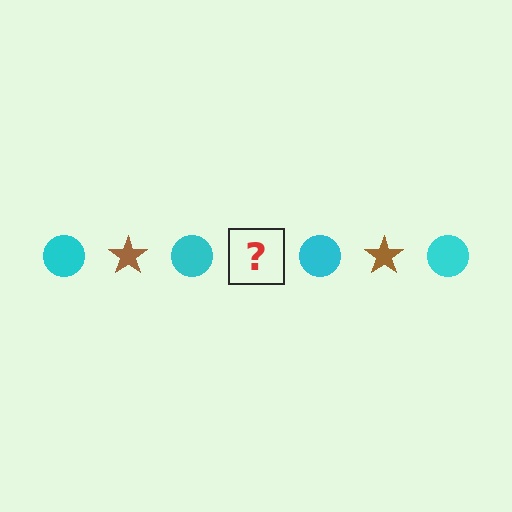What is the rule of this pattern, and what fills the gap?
The rule is that the pattern alternates between cyan circle and brown star. The gap should be filled with a brown star.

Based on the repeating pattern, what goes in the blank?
The blank should be a brown star.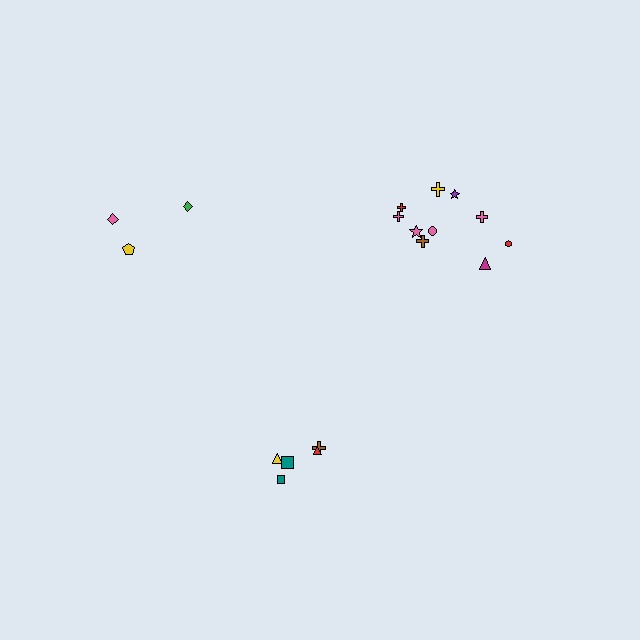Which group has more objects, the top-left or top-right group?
The top-right group.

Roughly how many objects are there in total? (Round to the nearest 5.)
Roughly 20 objects in total.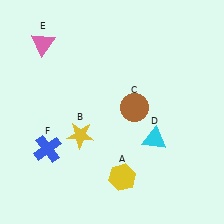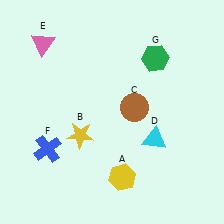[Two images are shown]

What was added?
A green hexagon (G) was added in Image 2.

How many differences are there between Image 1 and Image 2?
There is 1 difference between the two images.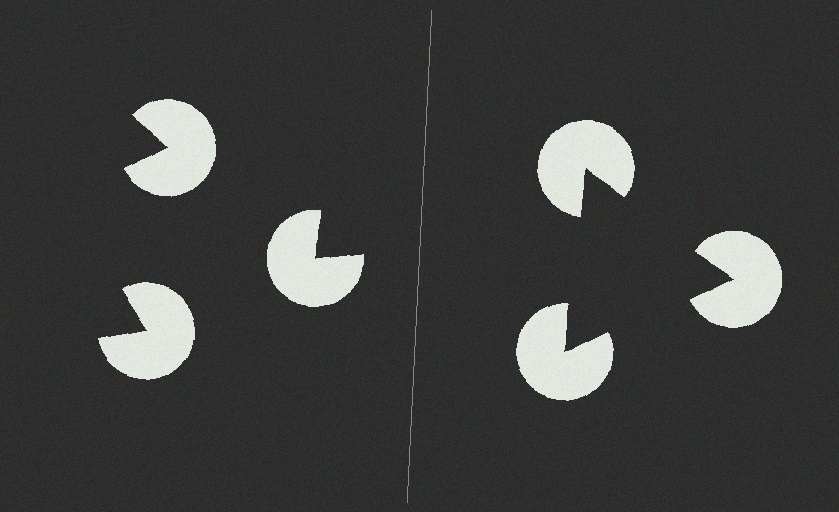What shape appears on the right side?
An illusory triangle.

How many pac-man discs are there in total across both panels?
6 — 3 on each side.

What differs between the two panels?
The pac-man discs are positioned identically on both sides; only the wedge orientations differ. On the right they align to a triangle; on the left they are misaligned.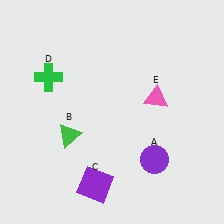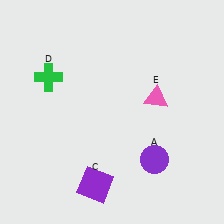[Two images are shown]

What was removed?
The green triangle (B) was removed in Image 2.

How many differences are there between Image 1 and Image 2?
There is 1 difference between the two images.